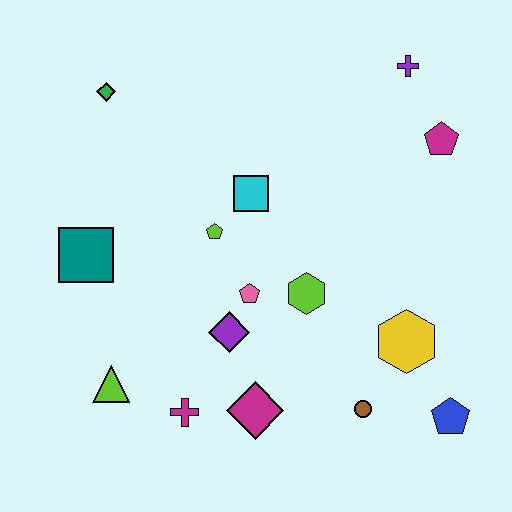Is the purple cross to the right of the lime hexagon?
Yes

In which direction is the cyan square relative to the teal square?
The cyan square is to the right of the teal square.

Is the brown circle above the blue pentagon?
Yes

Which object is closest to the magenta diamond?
The magenta cross is closest to the magenta diamond.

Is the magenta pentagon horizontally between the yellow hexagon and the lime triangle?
No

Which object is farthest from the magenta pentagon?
The lime triangle is farthest from the magenta pentagon.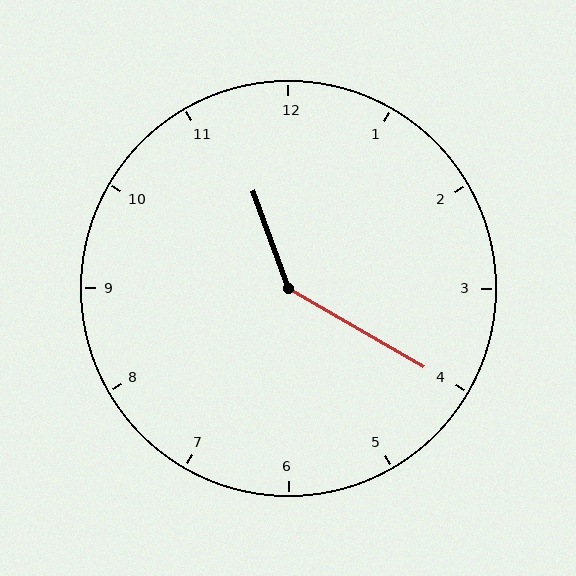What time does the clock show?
11:20.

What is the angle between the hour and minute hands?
Approximately 140 degrees.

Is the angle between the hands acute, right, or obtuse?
It is obtuse.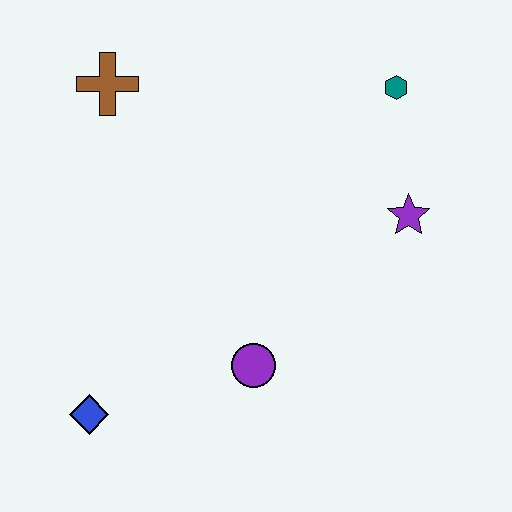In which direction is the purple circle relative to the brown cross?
The purple circle is below the brown cross.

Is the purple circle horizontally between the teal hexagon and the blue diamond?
Yes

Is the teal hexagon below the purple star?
No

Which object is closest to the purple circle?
The blue diamond is closest to the purple circle.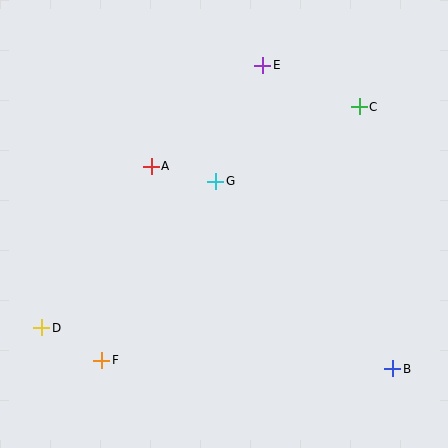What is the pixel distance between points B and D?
The distance between B and D is 353 pixels.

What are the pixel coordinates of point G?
Point G is at (216, 181).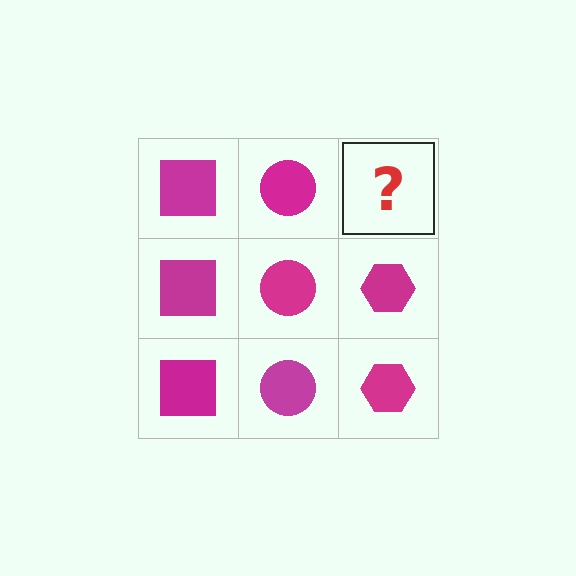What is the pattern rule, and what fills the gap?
The rule is that each column has a consistent shape. The gap should be filled with a magenta hexagon.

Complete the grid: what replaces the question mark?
The question mark should be replaced with a magenta hexagon.